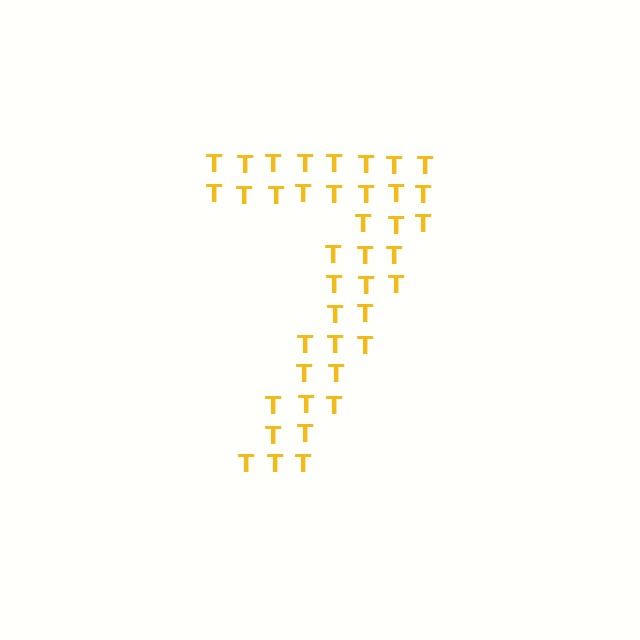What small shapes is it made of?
It is made of small letter T's.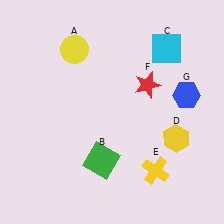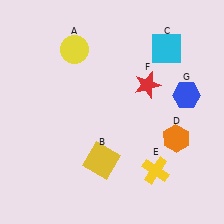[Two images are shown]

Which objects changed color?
B changed from green to yellow. D changed from yellow to orange.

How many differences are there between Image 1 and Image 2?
There are 2 differences between the two images.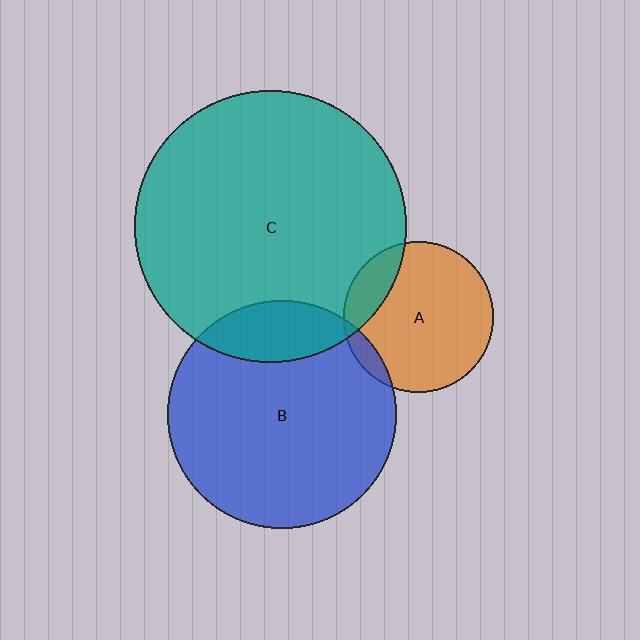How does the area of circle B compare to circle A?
Approximately 2.3 times.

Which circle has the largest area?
Circle C (teal).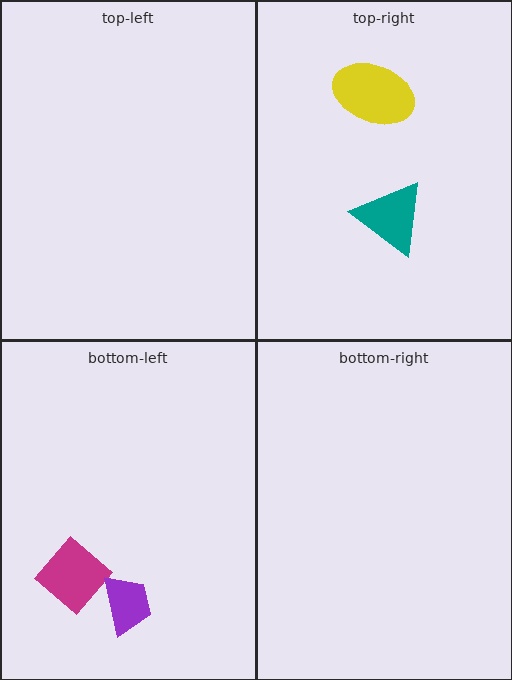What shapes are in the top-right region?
The teal triangle, the yellow ellipse.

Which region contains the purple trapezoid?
The bottom-left region.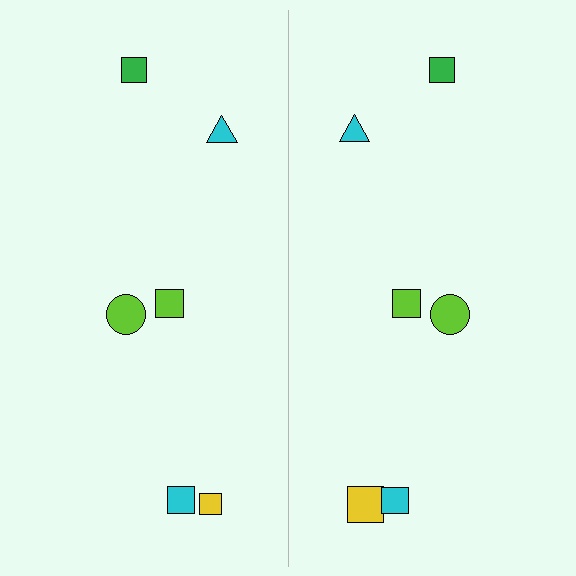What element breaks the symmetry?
The yellow square on the right side has a different size than its mirror counterpart.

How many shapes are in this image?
There are 12 shapes in this image.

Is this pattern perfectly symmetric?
No, the pattern is not perfectly symmetric. The yellow square on the right side has a different size than its mirror counterpart.